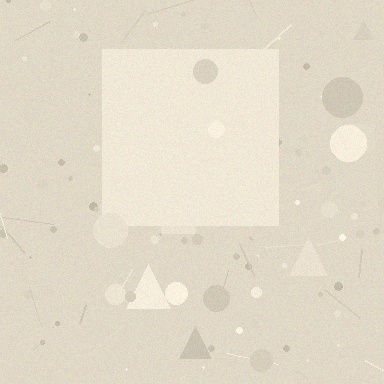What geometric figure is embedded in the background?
A square is embedded in the background.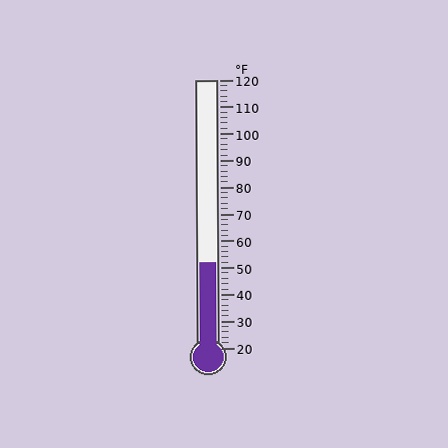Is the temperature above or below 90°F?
The temperature is below 90°F.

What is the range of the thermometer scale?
The thermometer scale ranges from 20°F to 120°F.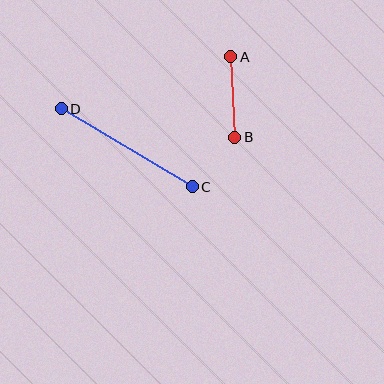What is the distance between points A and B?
The distance is approximately 81 pixels.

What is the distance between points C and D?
The distance is approximately 152 pixels.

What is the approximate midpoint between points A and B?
The midpoint is at approximately (233, 97) pixels.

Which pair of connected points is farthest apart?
Points C and D are farthest apart.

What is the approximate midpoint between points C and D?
The midpoint is at approximately (127, 148) pixels.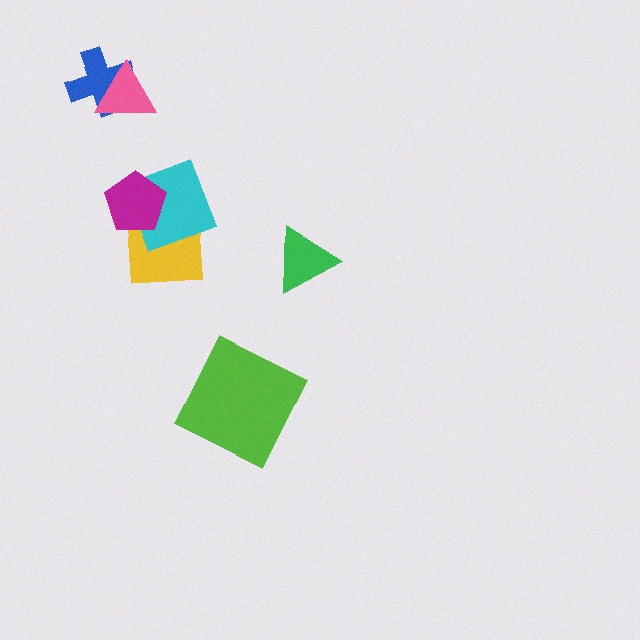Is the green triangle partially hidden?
No, no other shape covers it.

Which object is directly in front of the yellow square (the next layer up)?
The cyan square is directly in front of the yellow square.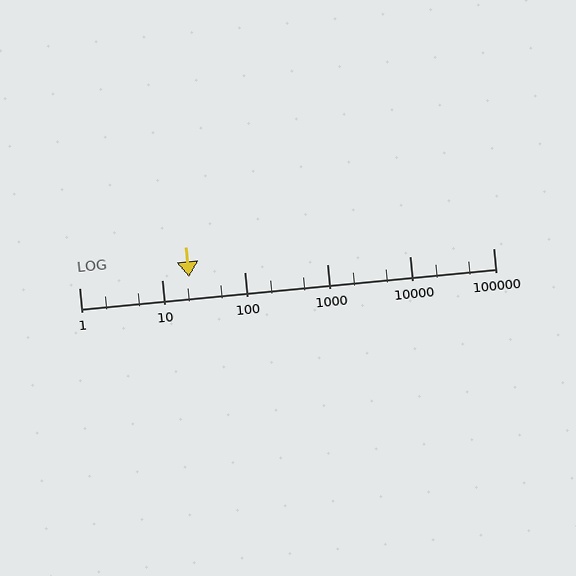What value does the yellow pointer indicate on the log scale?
The pointer indicates approximately 21.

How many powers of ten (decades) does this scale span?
The scale spans 5 decades, from 1 to 100000.